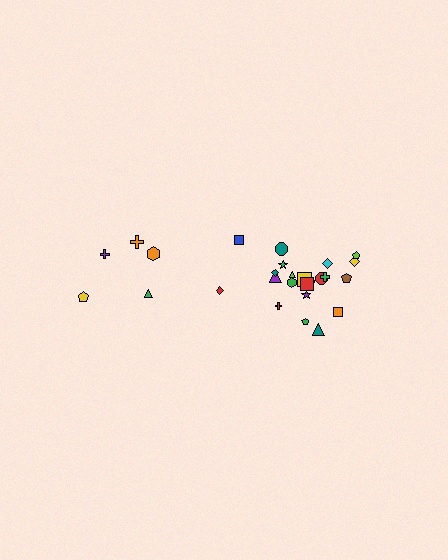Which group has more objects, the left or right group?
The right group.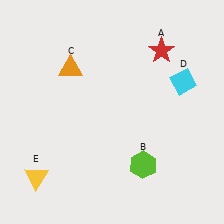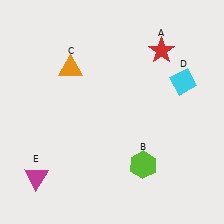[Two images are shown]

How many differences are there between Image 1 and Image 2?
There is 1 difference between the two images.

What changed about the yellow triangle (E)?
In Image 1, E is yellow. In Image 2, it changed to magenta.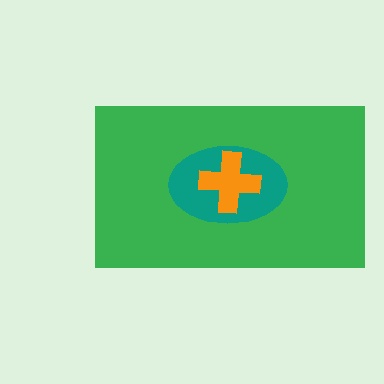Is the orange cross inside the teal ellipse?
Yes.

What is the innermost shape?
The orange cross.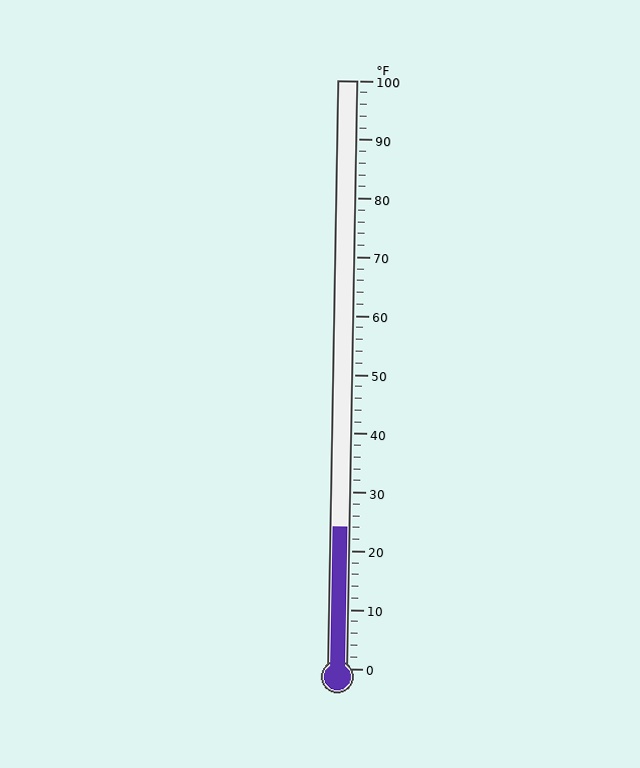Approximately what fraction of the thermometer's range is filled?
The thermometer is filled to approximately 25% of its range.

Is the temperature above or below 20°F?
The temperature is above 20°F.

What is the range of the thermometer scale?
The thermometer scale ranges from 0°F to 100°F.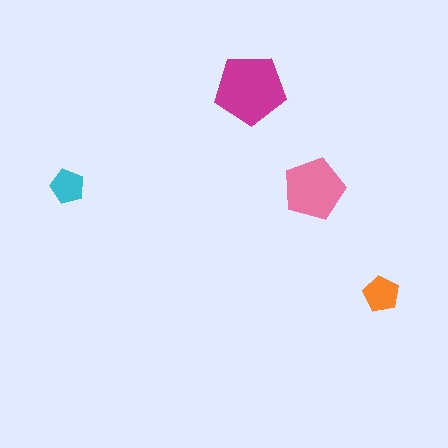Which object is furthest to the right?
The orange pentagon is rightmost.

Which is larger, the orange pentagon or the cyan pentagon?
The orange one.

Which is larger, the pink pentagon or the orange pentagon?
The pink one.